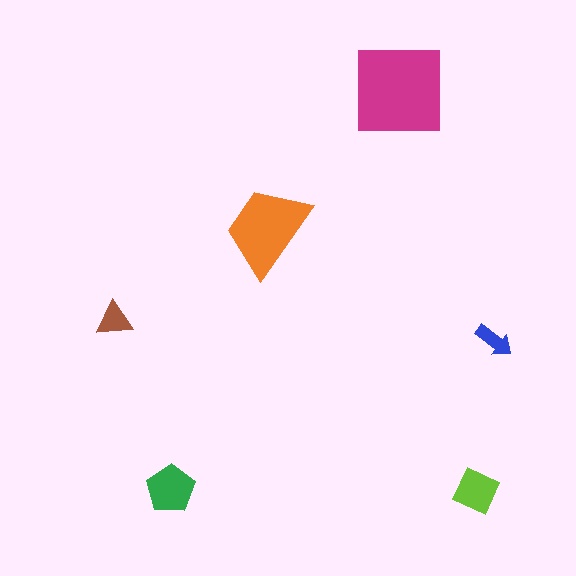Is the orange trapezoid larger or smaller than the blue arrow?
Larger.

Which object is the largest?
The magenta square.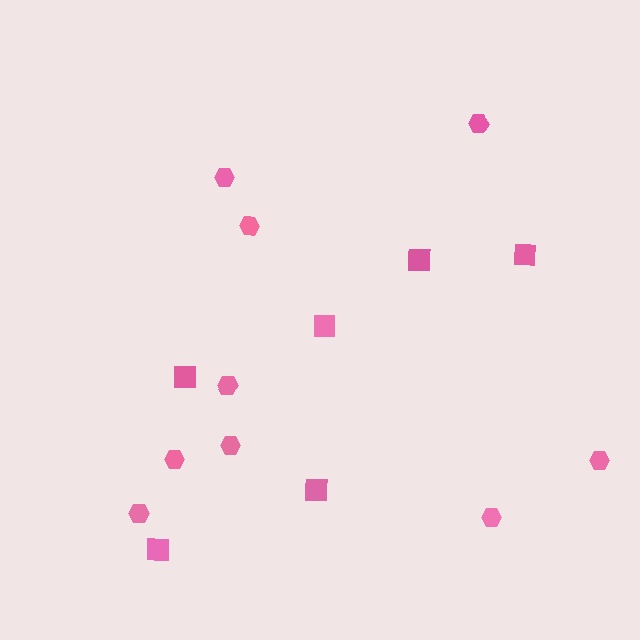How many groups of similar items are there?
There are 2 groups: one group of hexagons (9) and one group of squares (6).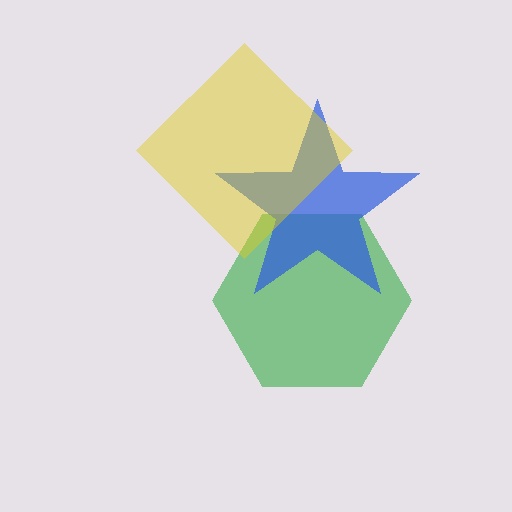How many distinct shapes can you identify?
There are 3 distinct shapes: a green hexagon, a blue star, a yellow diamond.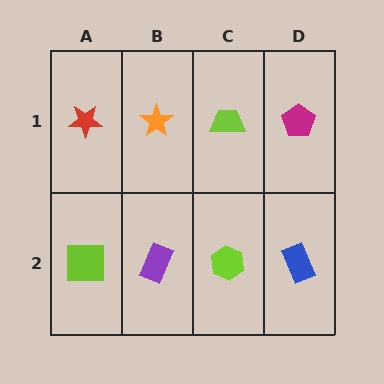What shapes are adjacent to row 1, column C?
A lime hexagon (row 2, column C), an orange star (row 1, column B), a magenta pentagon (row 1, column D).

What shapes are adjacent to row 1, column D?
A blue rectangle (row 2, column D), a lime trapezoid (row 1, column C).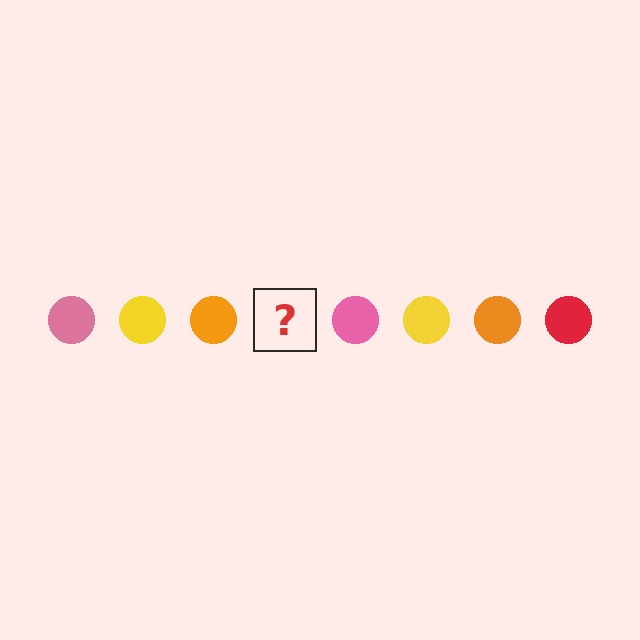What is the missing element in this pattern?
The missing element is a red circle.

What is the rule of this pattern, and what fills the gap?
The rule is that the pattern cycles through pink, yellow, orange, red circles. The gap should be filled with a red circle.